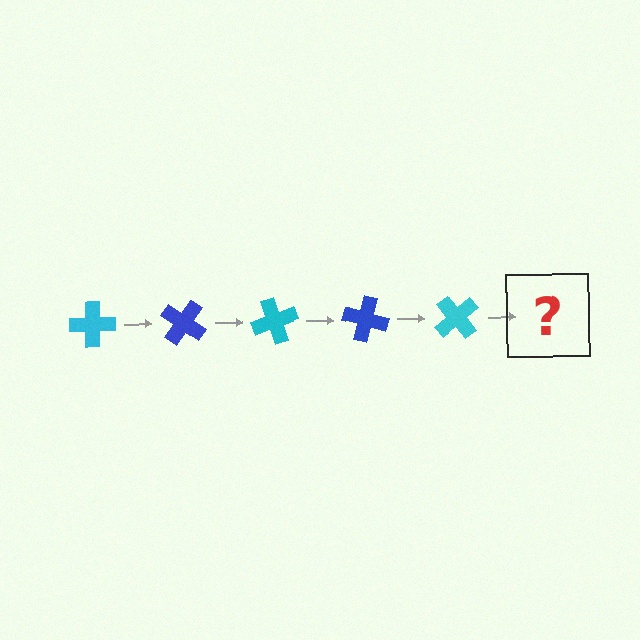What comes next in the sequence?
The next element should be a blue cross, rotated 175 degrees from the start.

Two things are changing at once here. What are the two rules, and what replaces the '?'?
The two rules are that it rotates 35 degrees each step and the color cycles through cyan and blue. The '?' should be a blue cross, rotated 175 degrees from the start.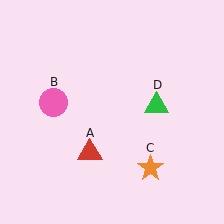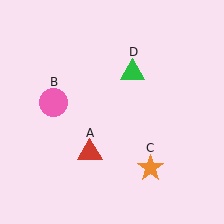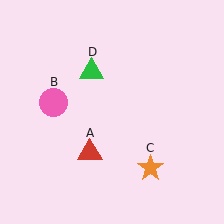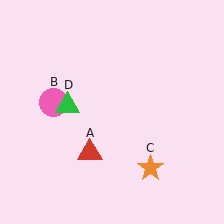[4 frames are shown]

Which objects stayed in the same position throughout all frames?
Red triangle (object A) and pink circle (object B) and orange star (object C) remained stationary.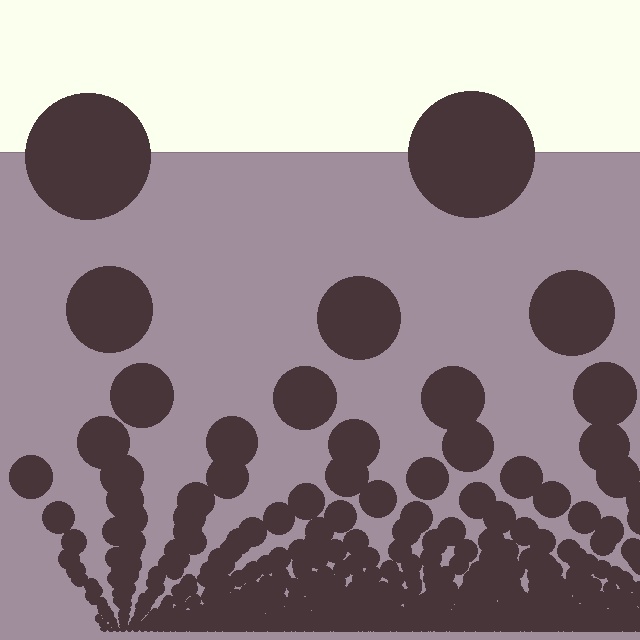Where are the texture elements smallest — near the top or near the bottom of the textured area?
Near the bottom.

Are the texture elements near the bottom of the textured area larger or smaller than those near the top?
Smaller. The gradient is inverted — elements near the bottom are smaller and denser.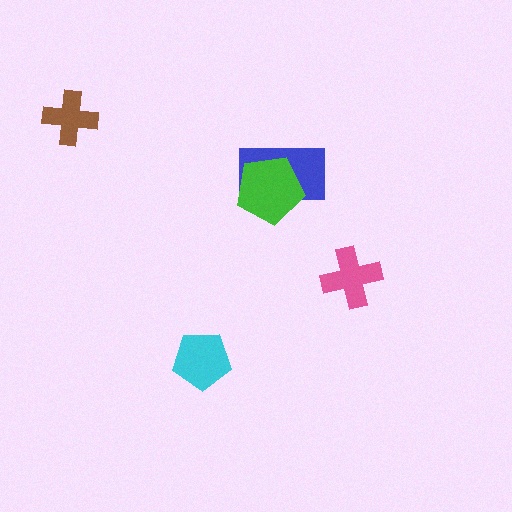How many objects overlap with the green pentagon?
1 object overlaps with the green pentagon.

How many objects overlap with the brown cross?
0 objects overlap with the brown cross.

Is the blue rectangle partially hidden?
Yes, it is partially covered by another shape.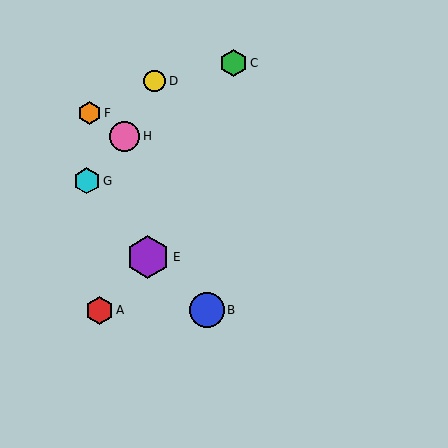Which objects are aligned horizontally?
Objects A, B are aligned horizontally.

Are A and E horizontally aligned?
No, A is at y≈310 and E is at y≈257.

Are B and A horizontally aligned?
Yes, both are at y≈310.